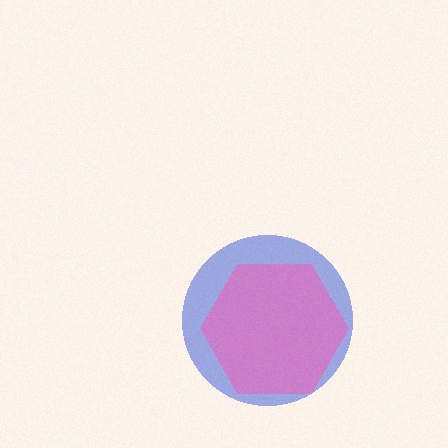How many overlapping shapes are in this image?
There are 2 overlapping shapes in the image.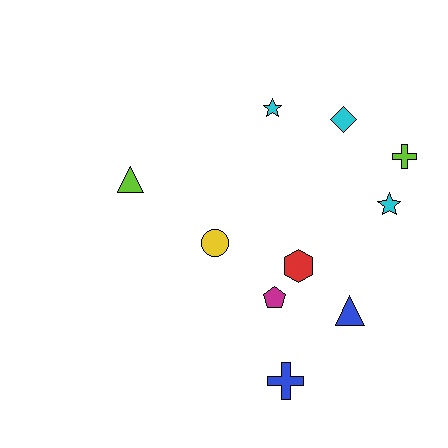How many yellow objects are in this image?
There is 1 yellow object.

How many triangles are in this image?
There are 2 triangles.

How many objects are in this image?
There are 10 objects.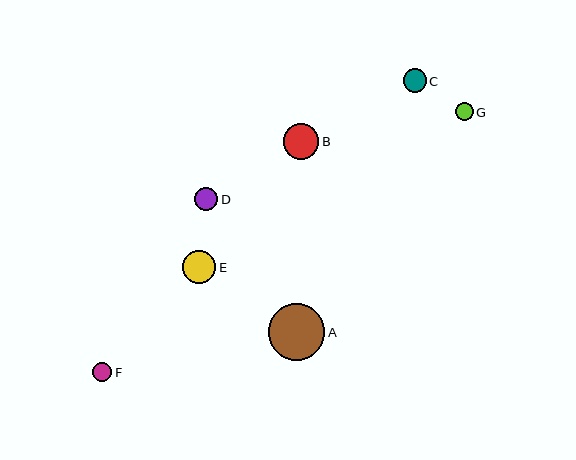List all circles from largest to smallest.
From largest to smallest: A, B, E, C, D, F, G.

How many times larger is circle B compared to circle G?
Circle B is approximately 2.0 times the size of circle G.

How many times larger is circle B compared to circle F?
Circle B is approximately 1.9 times the size of circle F.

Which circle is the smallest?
Circle G is the smallest with a size of approximately 18 pixels.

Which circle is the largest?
Circle A is the largest with a size of approximately 56 pixels.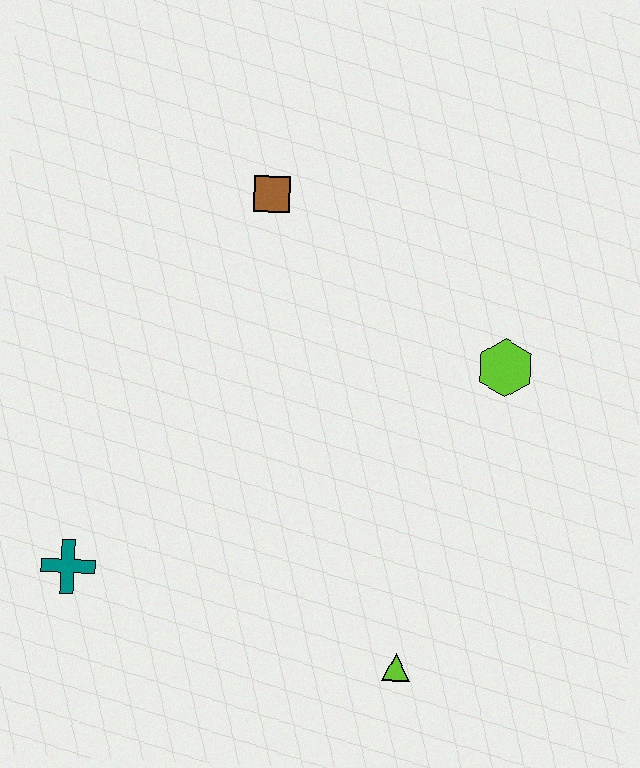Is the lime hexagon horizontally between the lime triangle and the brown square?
No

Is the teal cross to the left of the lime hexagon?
Yes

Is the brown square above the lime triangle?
Yes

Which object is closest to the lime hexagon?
The brown square is closest to the lime hexagon.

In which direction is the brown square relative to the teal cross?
The brown square is above the teal cross.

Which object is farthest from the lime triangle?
The brown square is farthest from the lime triangle.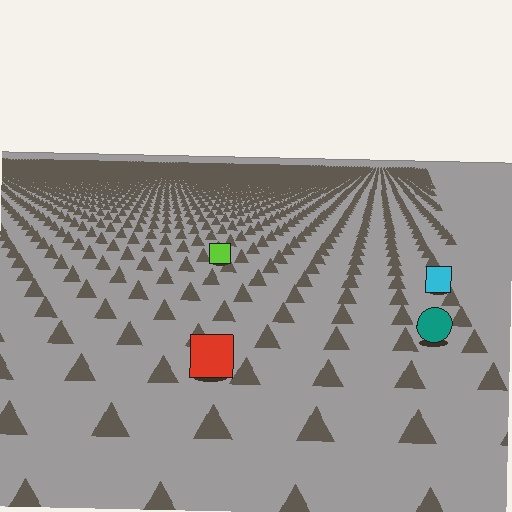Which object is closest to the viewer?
The red square is closest. The texture marks near it are larger and more spread out.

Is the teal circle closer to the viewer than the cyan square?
Yes. The teal circle is closer — you can tell from the texture gradient: the ground texture is coarser near it.